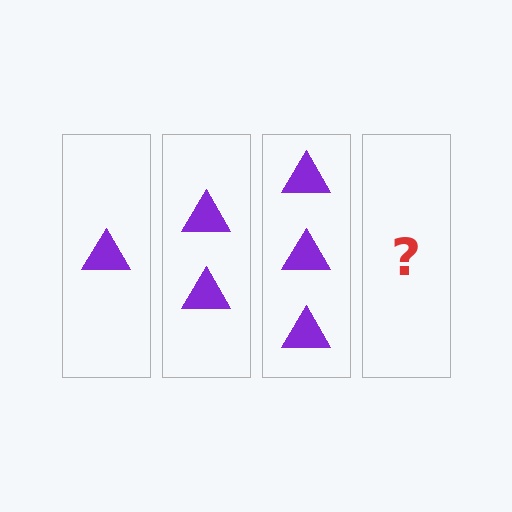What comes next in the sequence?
The next element should be 4 triangles.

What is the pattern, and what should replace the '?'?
The pattern is that each step adds one more triangle. The '?' should be 4 triangles.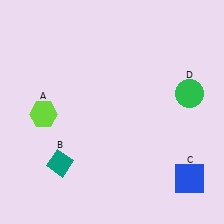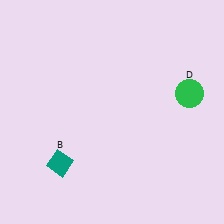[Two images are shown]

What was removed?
The lime hexagon (A), the blue square (C) were removed in Image 2.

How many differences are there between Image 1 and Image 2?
There are 2 differences between the two images.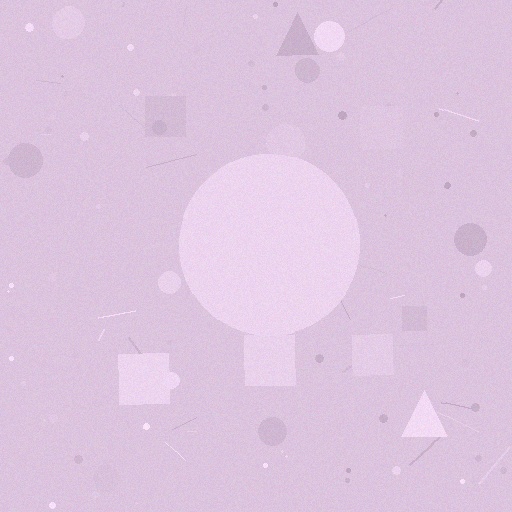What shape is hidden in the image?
A circle is hidden in the image.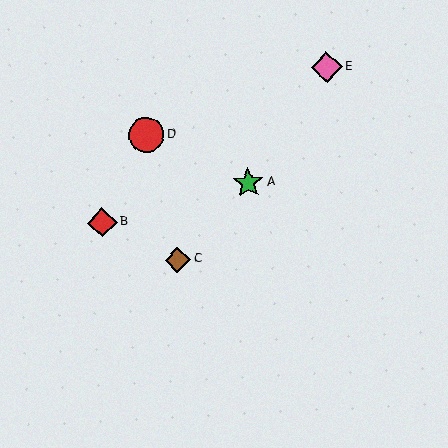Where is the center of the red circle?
The center of the red circle is at (147, 135).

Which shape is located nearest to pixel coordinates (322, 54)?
The pink diamond (labeled E) at (327, 67) is nearest to that location.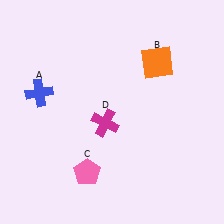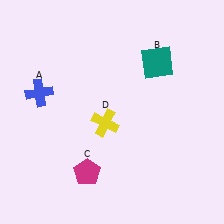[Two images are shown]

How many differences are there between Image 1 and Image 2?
There are 3 differences between the two images.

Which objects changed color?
B changed from orange to teal. C changed from pink to magenta. D changed from magenta to yellow.